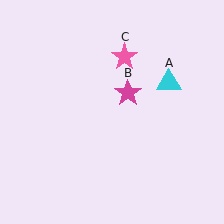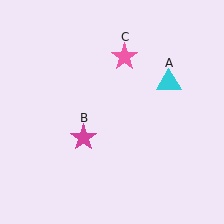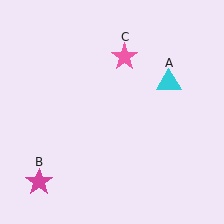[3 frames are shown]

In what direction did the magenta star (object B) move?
The magenta star (object B) moved down and to the left.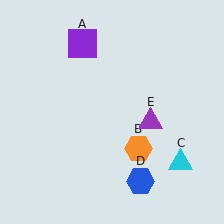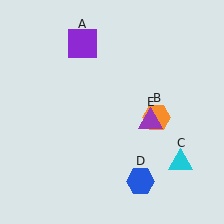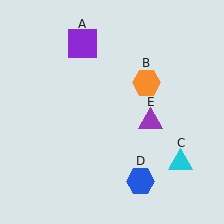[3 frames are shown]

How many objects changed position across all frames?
1 object changed position: orange hexagon (object B).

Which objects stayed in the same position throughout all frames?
Purple square (object A) and cyan triangle (object C) and blue hexagon (object D) and purple triangle (object E) remained stationary.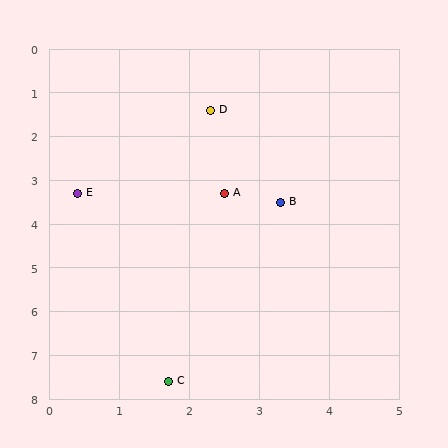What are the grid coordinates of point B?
Point B is at approximately (3.3, 3.5).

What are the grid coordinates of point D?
Point D is at approximately (2.3, 1.4).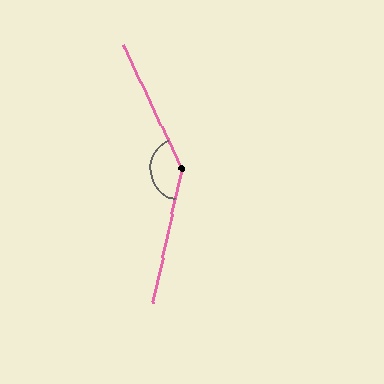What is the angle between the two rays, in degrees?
Approximately 143 degrees.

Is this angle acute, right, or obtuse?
It is obtuse.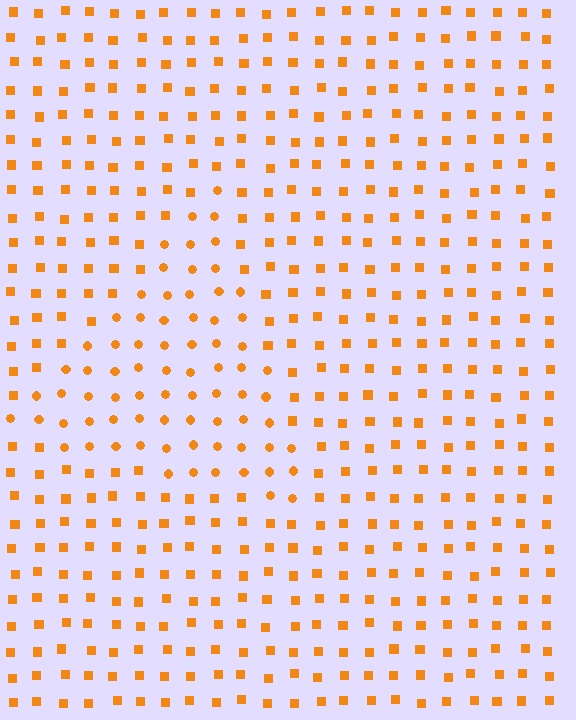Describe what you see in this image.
The image is filled with small orange elements arranged in a uniform grid. A triangle-shaped region contains circles, while the surrounding area contains squares. The boundary is defined purely by the change in element shape.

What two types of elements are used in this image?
The image uses circles inside the triangle region and squares outside it.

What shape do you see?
I see a triangle.